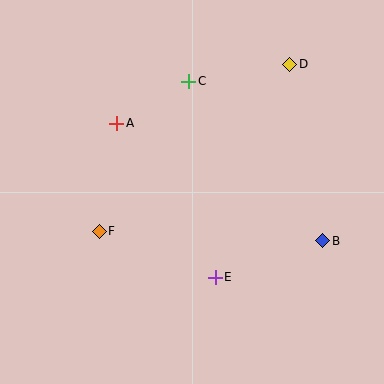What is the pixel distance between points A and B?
The distance between A and B is 237 pixels.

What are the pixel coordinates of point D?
Point D is at (290, 64).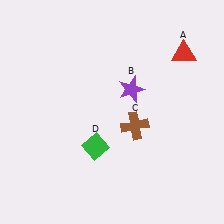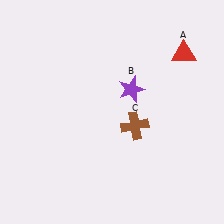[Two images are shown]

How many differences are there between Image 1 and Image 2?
There is 1 difference between the two images.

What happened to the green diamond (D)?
The green diamond (D) was removed in Image 2. It was in the bottom-left area of Image 1.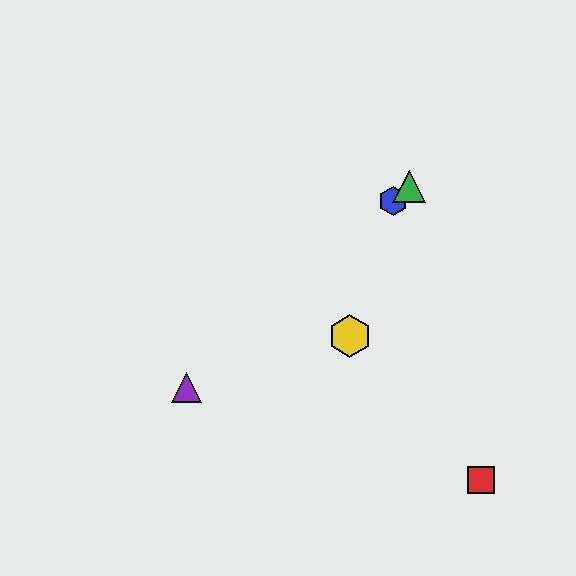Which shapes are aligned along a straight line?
The blue hexagon, the green triangle, the purple triangle are aligned along a straight line.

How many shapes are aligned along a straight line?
3 shapes (the blue hexagon, the green triangle, the purple triangle) are aligned along a straight line.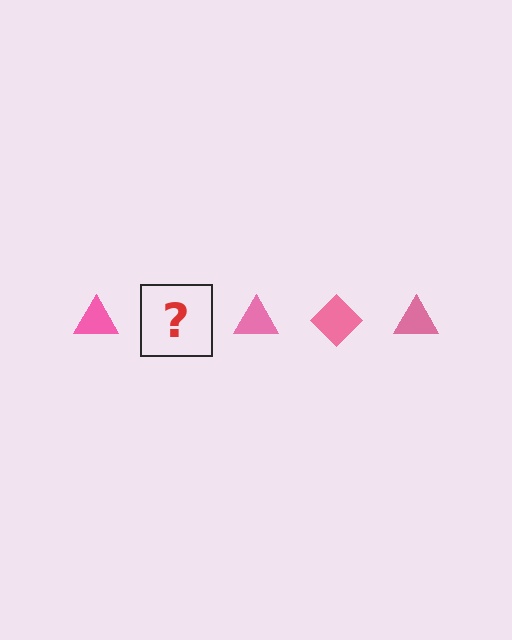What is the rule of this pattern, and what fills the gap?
The rule is that the pattern cycles through triangle, diamond shapes in pink. The gap should be filled with a pink diamond.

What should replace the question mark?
The question mark should be replaced with a pink diamond.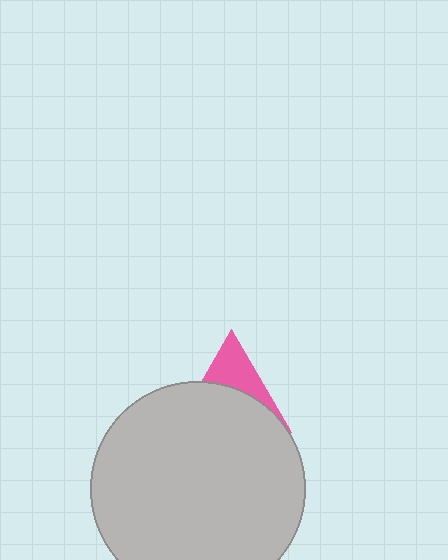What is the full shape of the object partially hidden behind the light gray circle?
The partially hidden object is a pink triangle.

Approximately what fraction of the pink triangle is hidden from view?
Roughly 63% of the pink triangle is hidden behind the light gray circle.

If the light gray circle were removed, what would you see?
You would see the complete pink triangle.